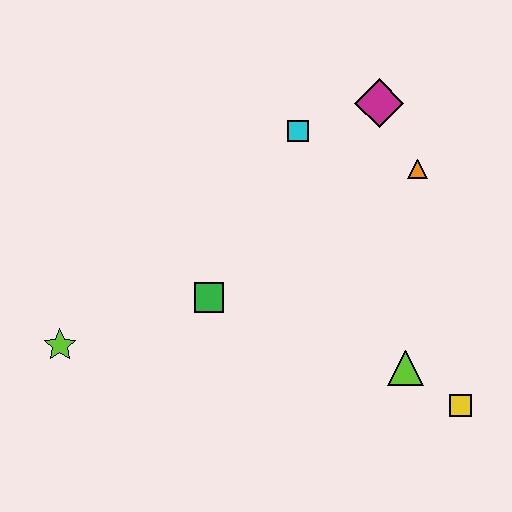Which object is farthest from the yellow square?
The lime star is farthest from the yellow square.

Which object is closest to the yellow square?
The lime triangle is closest to the yellow square.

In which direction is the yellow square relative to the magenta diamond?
The yellow square is below the magenta diamond.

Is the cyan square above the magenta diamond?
No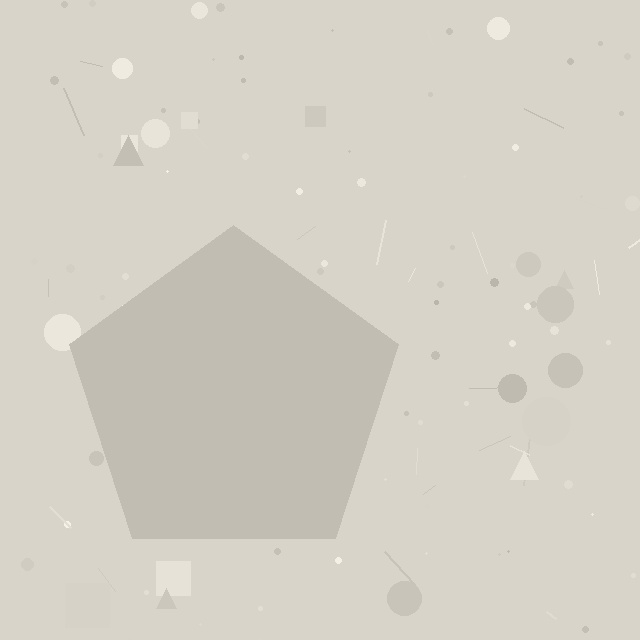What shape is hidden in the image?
A pentagon is hidden in the image.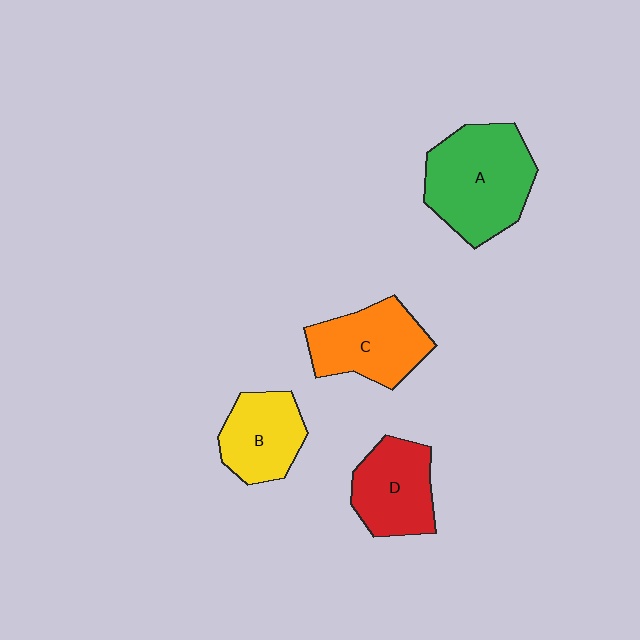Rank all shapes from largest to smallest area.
From largest to smallest: A (green), C (orange), D (red), B (yellow).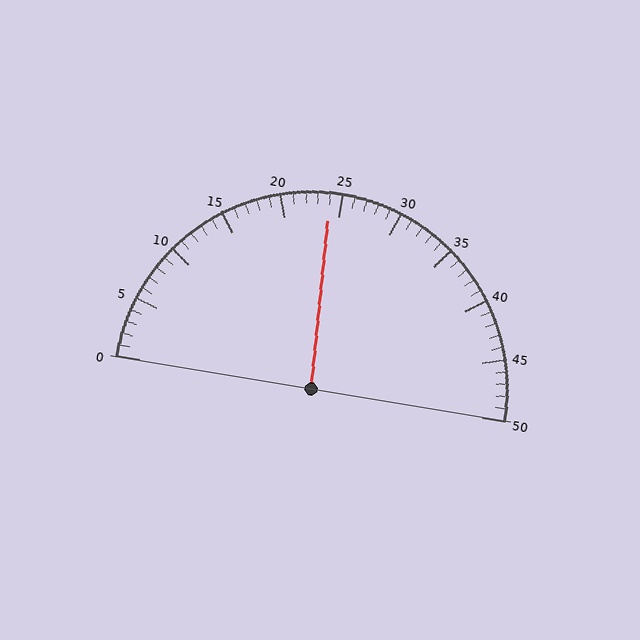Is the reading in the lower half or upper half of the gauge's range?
The reading is in the lower half of the range (0 to 50).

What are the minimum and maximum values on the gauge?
The gauge ranges from 0 to 50.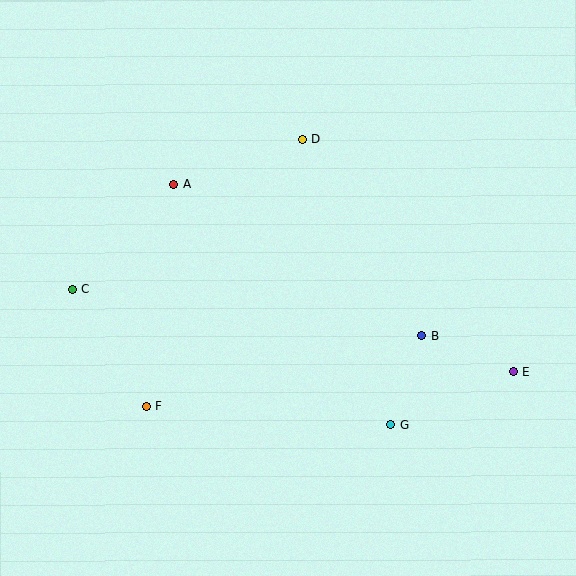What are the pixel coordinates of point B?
Point B is at (422, 336).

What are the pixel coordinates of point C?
Point C is at (72, 289).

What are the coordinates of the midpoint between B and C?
The midpoint between B and C is at (247, 312).